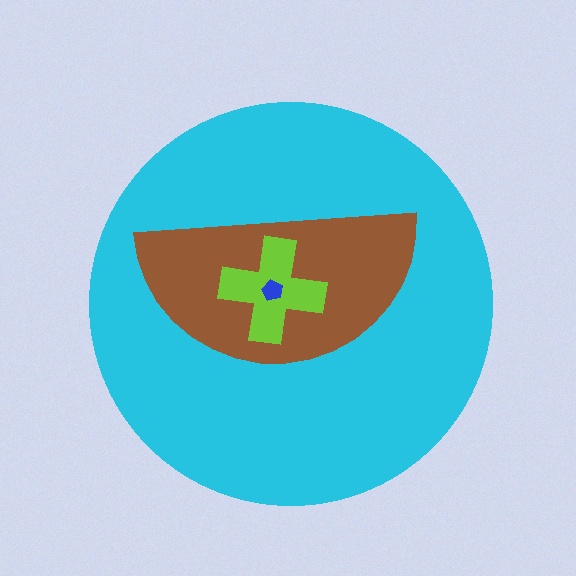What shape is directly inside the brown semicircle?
The lime cross.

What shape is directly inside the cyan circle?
The brown semicircle.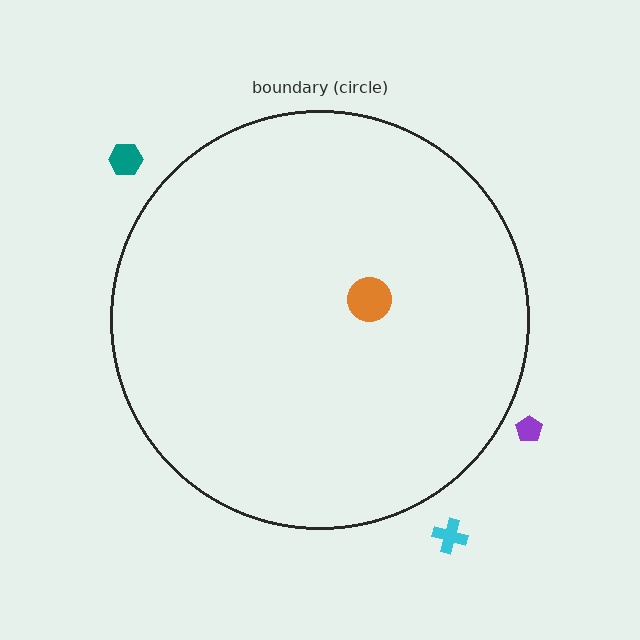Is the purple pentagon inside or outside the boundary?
Outside.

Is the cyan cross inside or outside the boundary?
Outside.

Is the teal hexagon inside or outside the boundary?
Outside.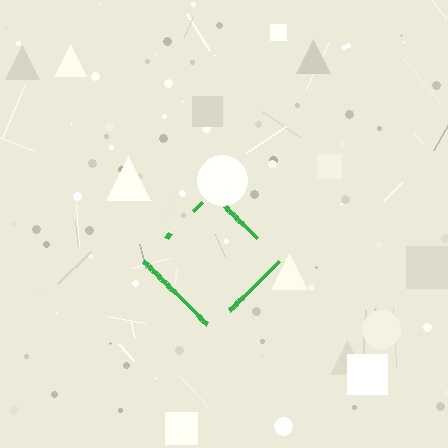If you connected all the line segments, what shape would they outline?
They would outline a diamond.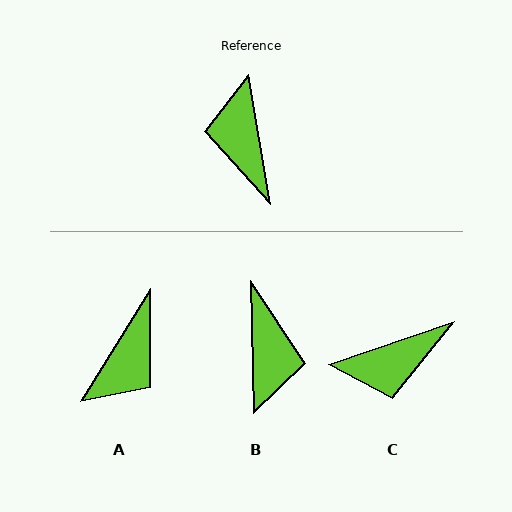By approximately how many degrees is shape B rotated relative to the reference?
Approximately 172 degrees counter-clockwise.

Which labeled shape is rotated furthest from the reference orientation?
B, about 172 degrees away.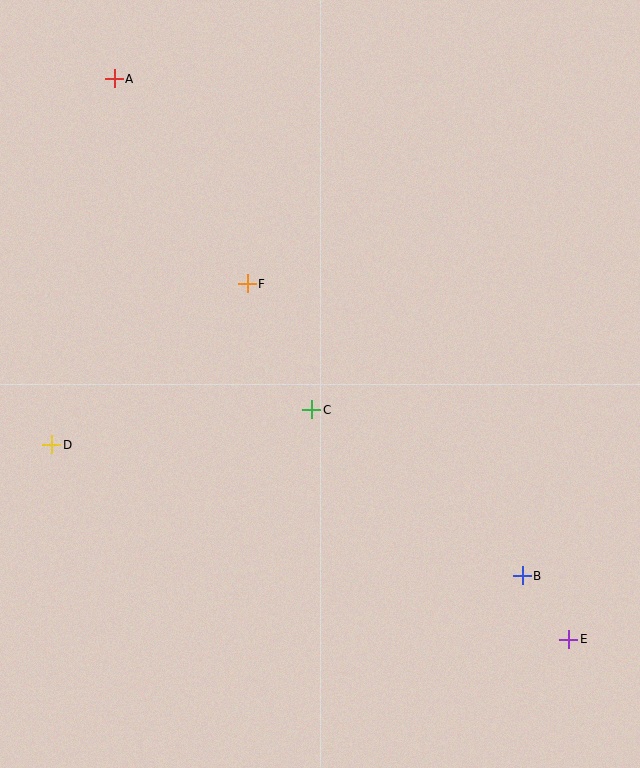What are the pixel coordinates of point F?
Point F is at (247, 284).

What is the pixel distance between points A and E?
The distance between A and E is 721 pixels.